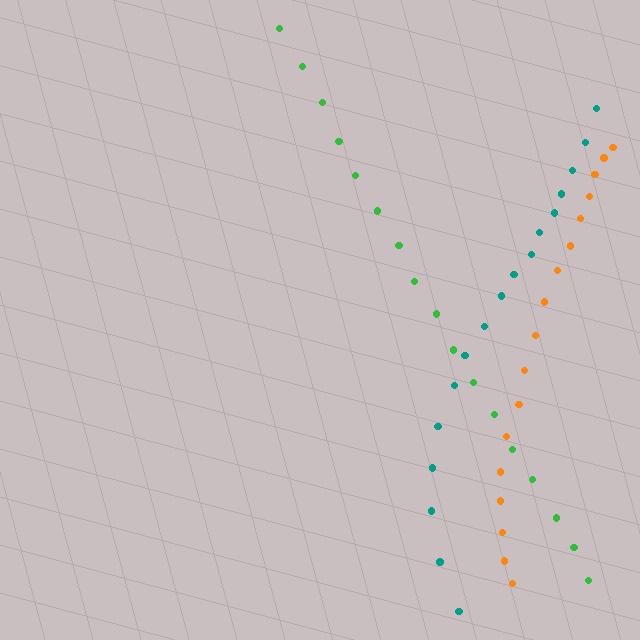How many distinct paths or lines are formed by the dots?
There are 3 distinct paths.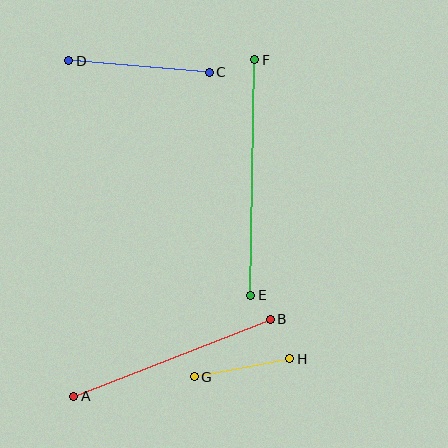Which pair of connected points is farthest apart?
Points E and F are farthest apart.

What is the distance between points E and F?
The distance is approximately 236 pixels.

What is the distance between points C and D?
The distance is approximately 141 pixels.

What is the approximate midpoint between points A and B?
The midpoint is at approximately (172, 358) pixels.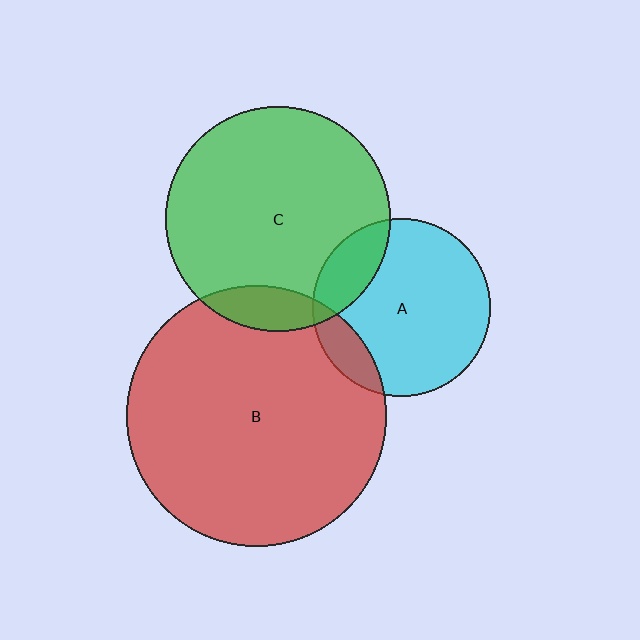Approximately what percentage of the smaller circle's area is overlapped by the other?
Approximately 20%.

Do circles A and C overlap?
Yes.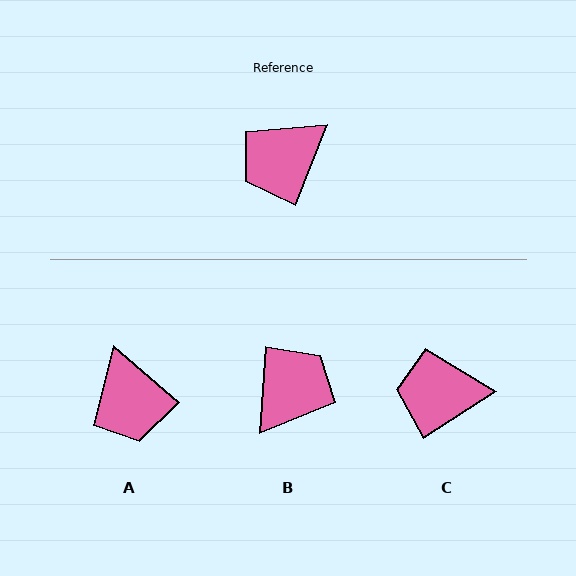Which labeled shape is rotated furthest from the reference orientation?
B, about 163 degrees away.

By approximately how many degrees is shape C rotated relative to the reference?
Approximately 36 degrees clockwise.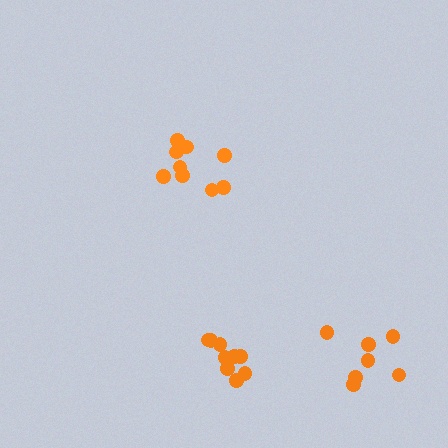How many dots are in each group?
Group 1: 9 dots, Group 2: 9 dots, Group 3: 7 dots (25 total).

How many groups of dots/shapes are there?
There are 3 groups.